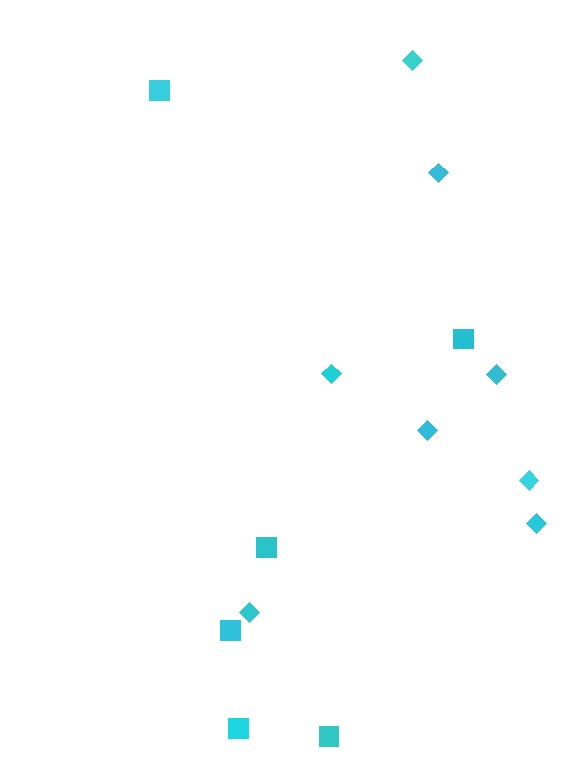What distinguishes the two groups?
There are 2 groups: one group of diamonds (8) and one group of squares (6).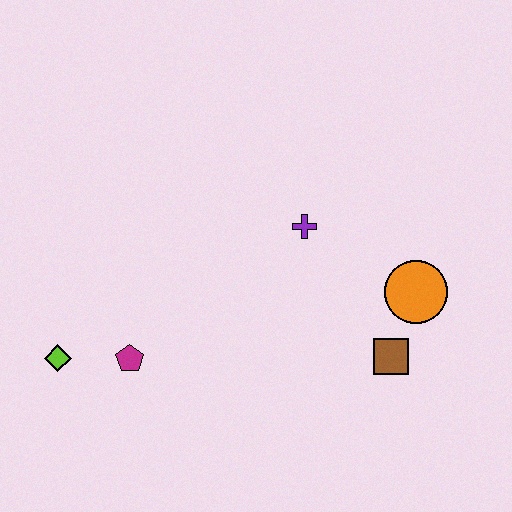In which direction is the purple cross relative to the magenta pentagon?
The purple cross is to the right of the magenta pentagon.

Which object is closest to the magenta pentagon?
The lime diamond is closest to the magenta pentagon.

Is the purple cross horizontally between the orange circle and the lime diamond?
Yes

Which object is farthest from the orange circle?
The lime diamond is farthest from the orange circle.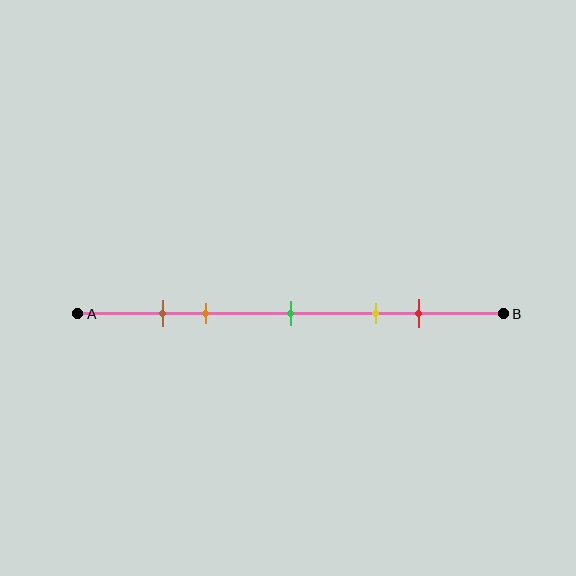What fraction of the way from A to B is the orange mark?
The orange mark is approximately 30% (0.3) of the way from A to B.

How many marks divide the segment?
There are 5 marks dividing the segment.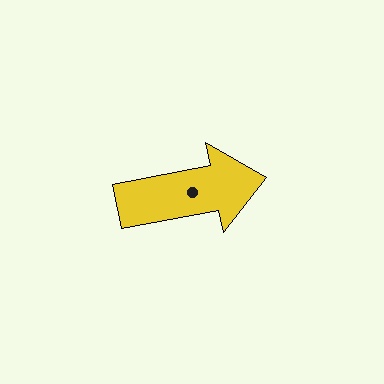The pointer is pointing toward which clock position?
Roughly 3 o'clock.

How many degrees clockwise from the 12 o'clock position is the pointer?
Approximately 79 degrees.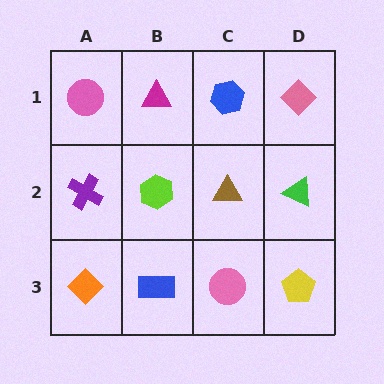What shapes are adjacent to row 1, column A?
A purple cross (row 2, column A), a magenta triangle (row 1, column B).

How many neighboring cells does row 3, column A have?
2.